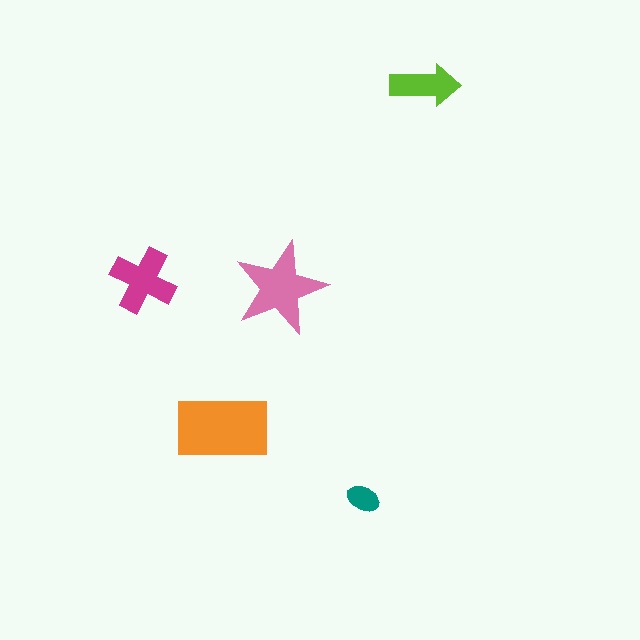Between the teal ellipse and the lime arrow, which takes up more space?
The lime arrow.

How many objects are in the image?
There are 5 objects in the image.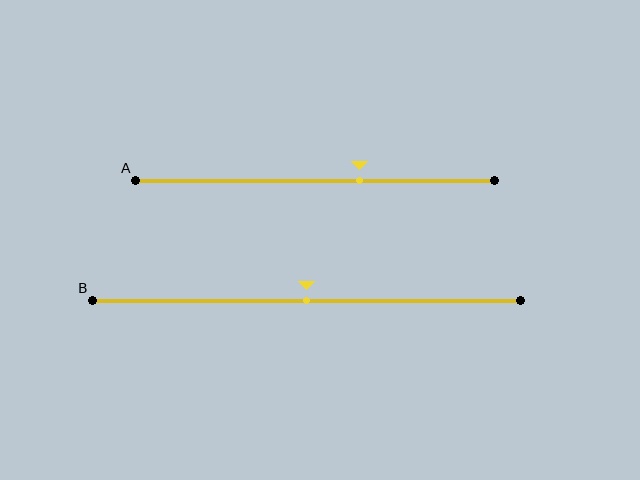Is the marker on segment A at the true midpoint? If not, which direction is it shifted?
No, the marker on segment A is shifted to the right by about 12% of the segment length.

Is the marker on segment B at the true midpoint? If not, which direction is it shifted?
Yes, the marker on segment B is at the true midpoint.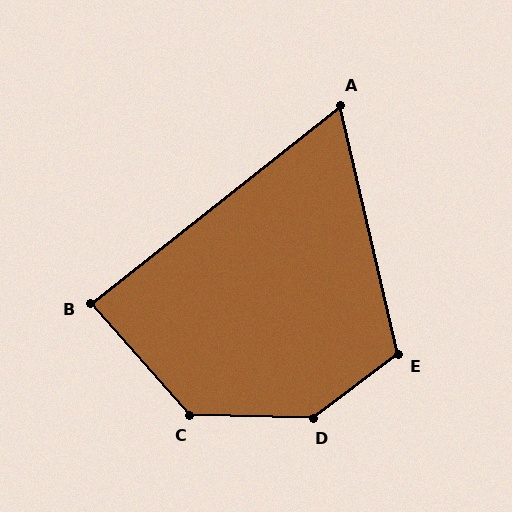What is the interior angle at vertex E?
Approximately 114 degrees (obtuse).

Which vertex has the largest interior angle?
D, at approximately 141 degrees.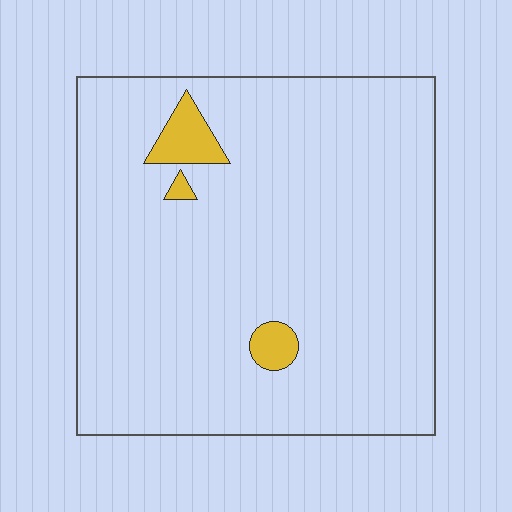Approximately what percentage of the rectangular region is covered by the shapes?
Approximately 5%.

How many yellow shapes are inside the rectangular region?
3.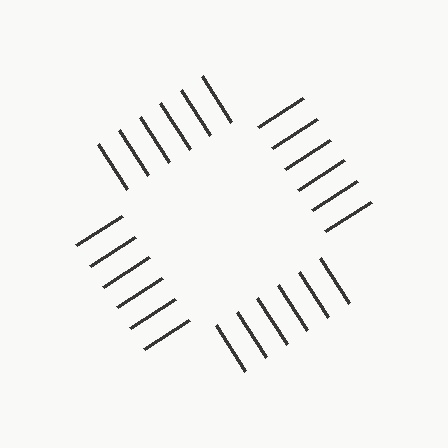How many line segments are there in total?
24 — 6 along each of the 4 edges.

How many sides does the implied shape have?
4 sides — the line-ends trace a square.